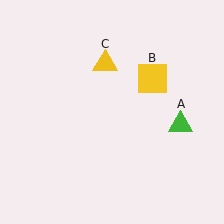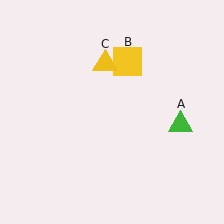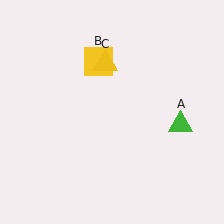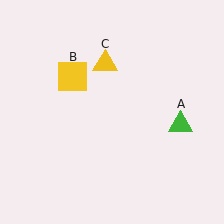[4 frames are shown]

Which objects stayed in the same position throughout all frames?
Green triangle (object A) and yellow triangle (object C) remained stationary.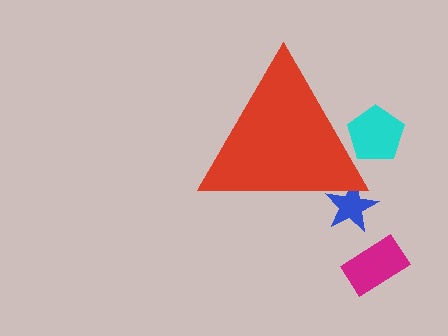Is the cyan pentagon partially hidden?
Yes, the cyan pentagon is partially hidden behind the red triangle.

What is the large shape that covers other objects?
A red triangle.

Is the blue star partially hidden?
Yes, the blue star is partially hidden behind the red triangle.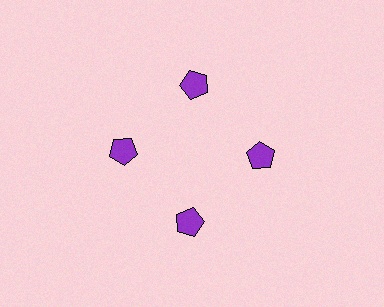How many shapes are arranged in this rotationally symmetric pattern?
There are 4 shapes, arranged in 4 groups of 1.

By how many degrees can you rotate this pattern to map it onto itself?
The pattern maps onto itself every 90 degrees of rotation.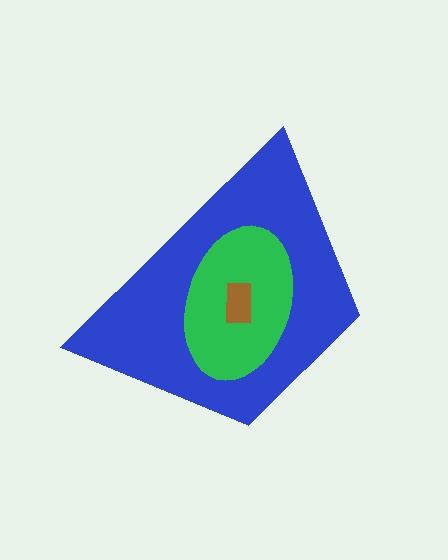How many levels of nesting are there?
3.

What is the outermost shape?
The blue trapezoid.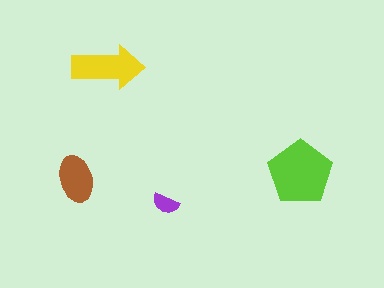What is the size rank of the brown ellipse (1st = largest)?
3rd.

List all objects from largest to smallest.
The lime pentagon, the yellow arrow, the brown ellipse, the purple semicircle.